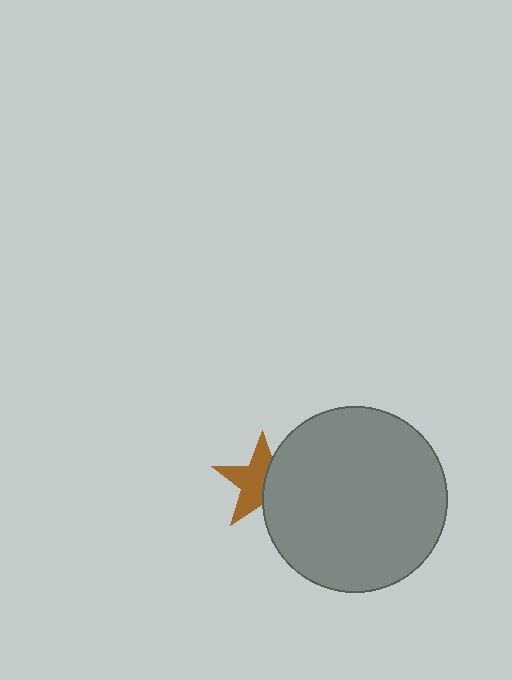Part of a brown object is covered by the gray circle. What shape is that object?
It is a star.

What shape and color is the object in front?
The object in front is a gray circle.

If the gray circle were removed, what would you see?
You would see the complete brown star.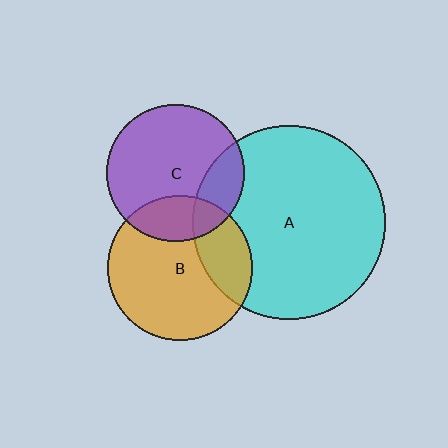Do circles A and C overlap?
Yes.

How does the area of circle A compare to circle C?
Approximately 2.0 times.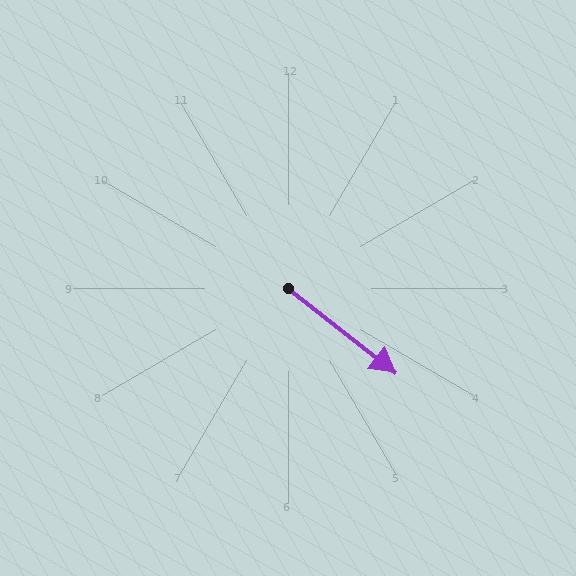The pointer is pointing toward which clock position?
Roughly 4 o'clock.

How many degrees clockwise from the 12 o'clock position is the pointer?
Approximately 128 degrees.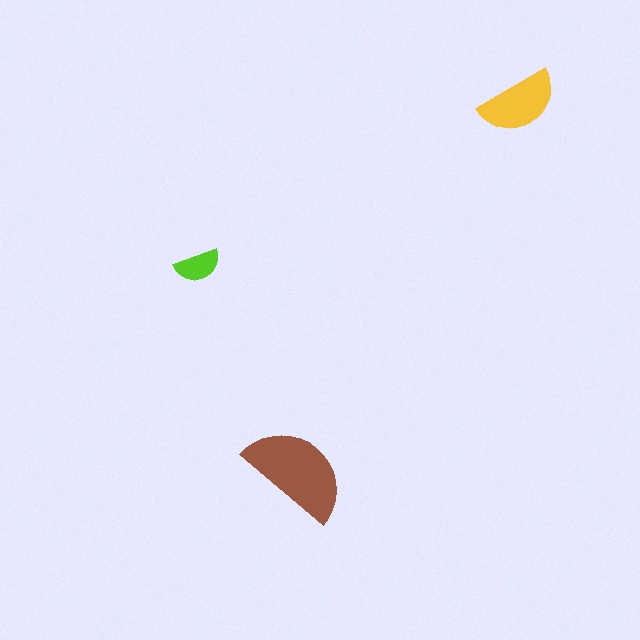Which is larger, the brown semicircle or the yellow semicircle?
The brown one.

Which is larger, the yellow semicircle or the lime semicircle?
The yellow one.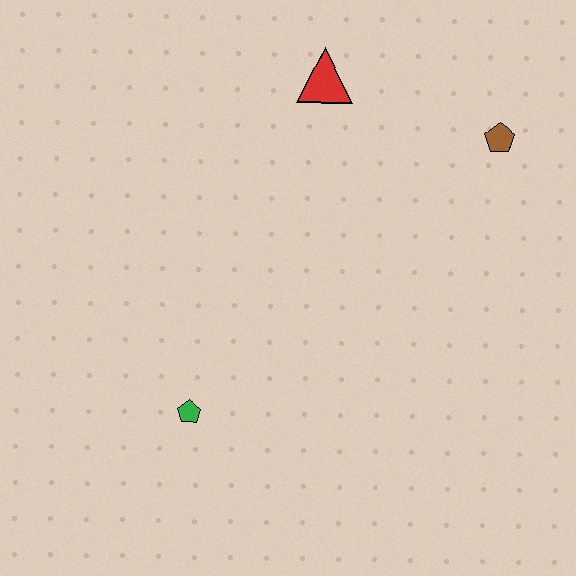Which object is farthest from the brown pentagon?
The green pentagon is farthest from the brown pentagon.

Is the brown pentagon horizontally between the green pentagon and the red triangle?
No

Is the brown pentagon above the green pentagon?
Yes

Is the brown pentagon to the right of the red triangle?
Yes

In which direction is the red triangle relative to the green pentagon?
The red triangle is above the green pentagon.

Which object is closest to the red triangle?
The brown pentagon is closest to the red triangle.